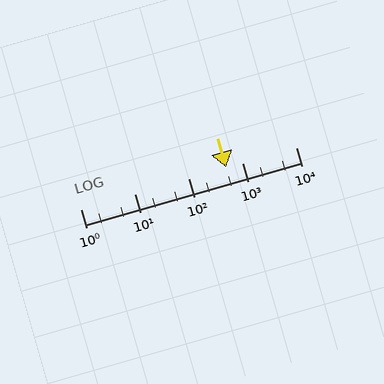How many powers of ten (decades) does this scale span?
The scale spans 4 decades, from 1 to 10000.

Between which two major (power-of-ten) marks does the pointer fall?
The pointer is between 100 and 1000.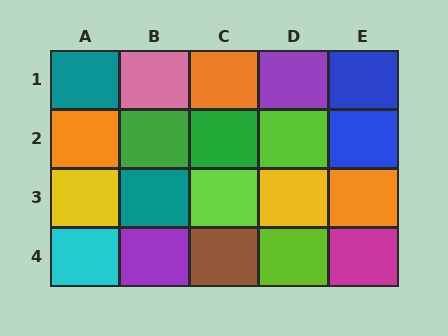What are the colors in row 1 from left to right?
Teal, pink, orange, purple, blue.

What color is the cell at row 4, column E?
Magenta.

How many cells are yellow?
2 cells are yellow.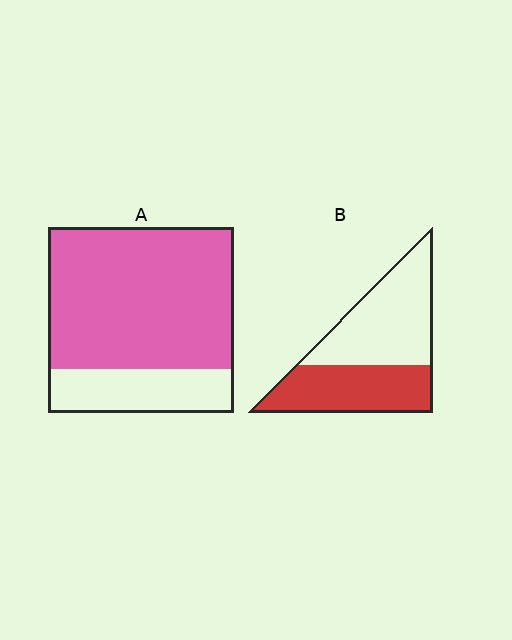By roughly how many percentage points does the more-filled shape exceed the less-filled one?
By roughly 30 percentage points (A over B).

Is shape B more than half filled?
No.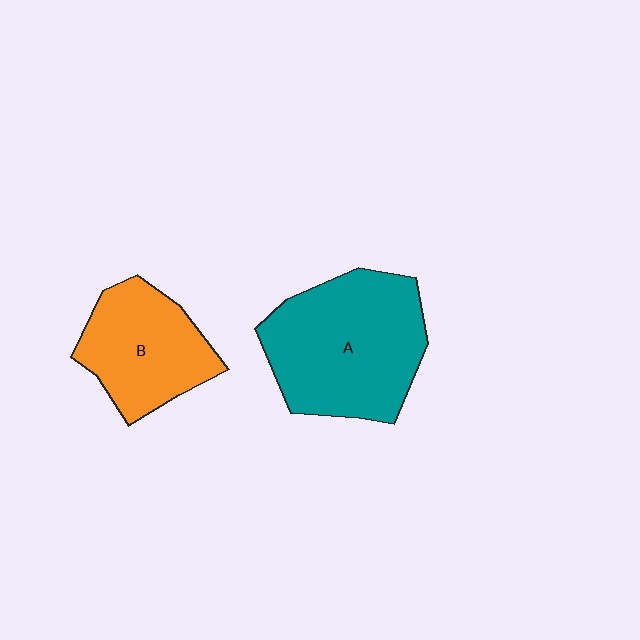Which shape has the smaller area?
Shape B (orange).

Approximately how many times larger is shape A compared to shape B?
Approximately 1.5 times.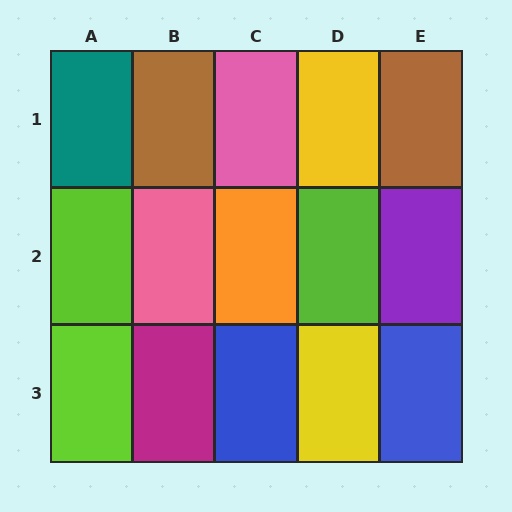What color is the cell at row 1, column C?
Pink.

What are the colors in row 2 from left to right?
Lime, pink, orange, lime, purple.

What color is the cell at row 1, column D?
Yellow.